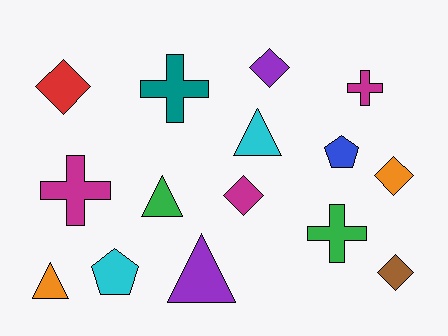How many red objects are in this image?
There is 1 red object.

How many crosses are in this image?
There are 4 crosses.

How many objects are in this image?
There are 15 objects.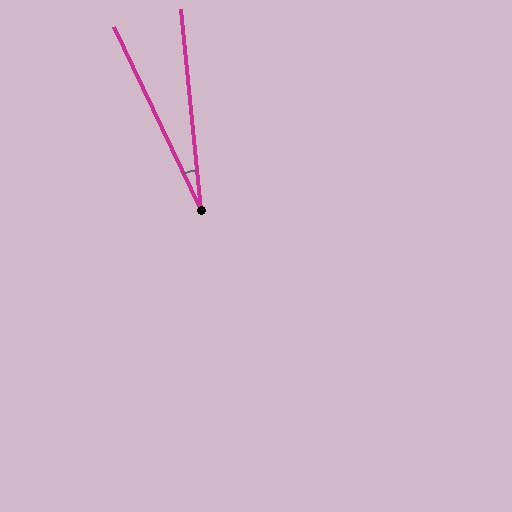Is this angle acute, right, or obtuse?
It is acute.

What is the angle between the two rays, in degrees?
Approximately 20 degrees.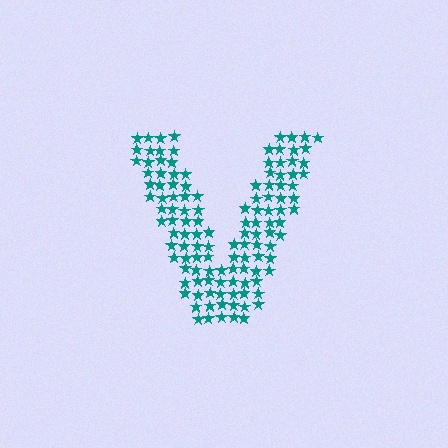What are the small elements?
The small elements are stars.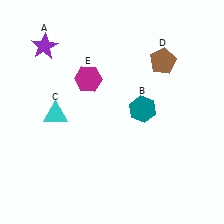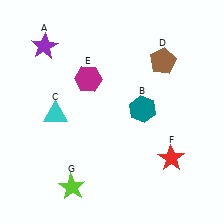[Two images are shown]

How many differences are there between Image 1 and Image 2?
There are 2 differences between the two images.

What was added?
A red star (F), a lime star (G) were added in Image 2.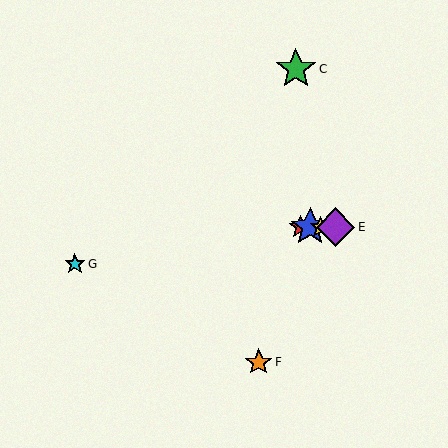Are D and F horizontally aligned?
No, D is at y≈227 and F is at y≈362.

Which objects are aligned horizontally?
Objects A, B, D, E are aligned horizontally.